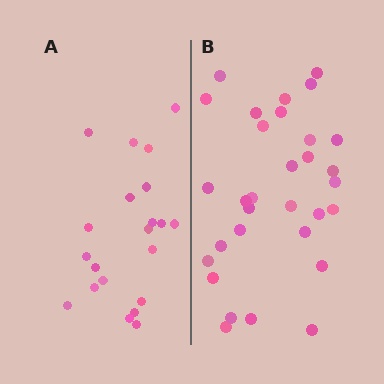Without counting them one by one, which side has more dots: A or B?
Region B (the right region) has more dots.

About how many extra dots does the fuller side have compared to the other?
Region B has roughly 10 or so more dots than region A.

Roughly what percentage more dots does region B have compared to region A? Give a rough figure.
About 50% more.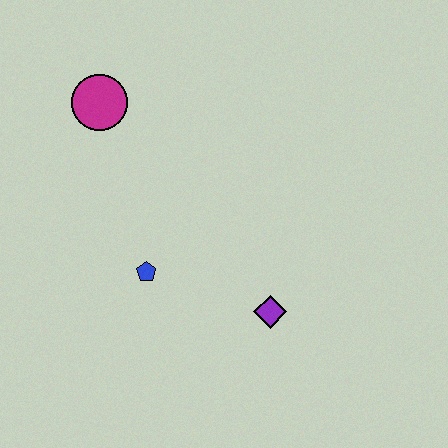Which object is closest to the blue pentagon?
The purple diamond is closest to the blue pentagon.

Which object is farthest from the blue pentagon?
The magenta circle is farthest from the blue pentagon.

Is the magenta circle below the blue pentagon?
No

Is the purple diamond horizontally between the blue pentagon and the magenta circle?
No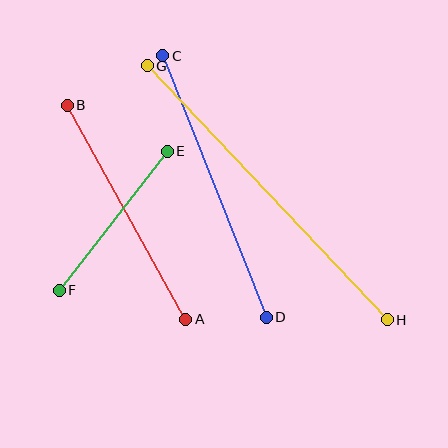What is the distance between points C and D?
The distance is approximately 281 pixels.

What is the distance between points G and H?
The distance is approximately 350 pixels.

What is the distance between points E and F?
The distance is approximately 176 pixels.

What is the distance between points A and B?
The distance is approximately 245 pixels.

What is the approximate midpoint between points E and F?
The midpoint is at approximately (113, 221) pixels.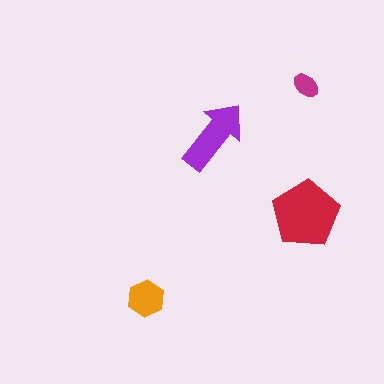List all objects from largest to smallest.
The red pentagon, the purple arrow, the orange hexagon, the magenta ellipse.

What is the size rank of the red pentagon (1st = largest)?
1st.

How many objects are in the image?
There are 4 objects in the image.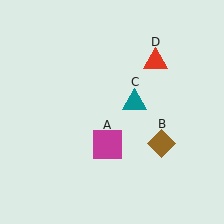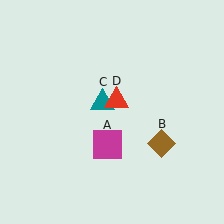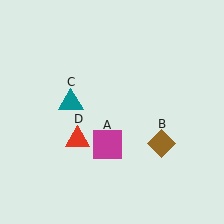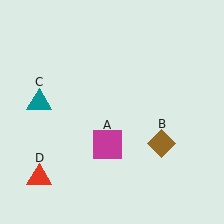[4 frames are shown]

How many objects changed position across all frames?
2 objects changed position: teal triangle (object C), red triangle (object D).